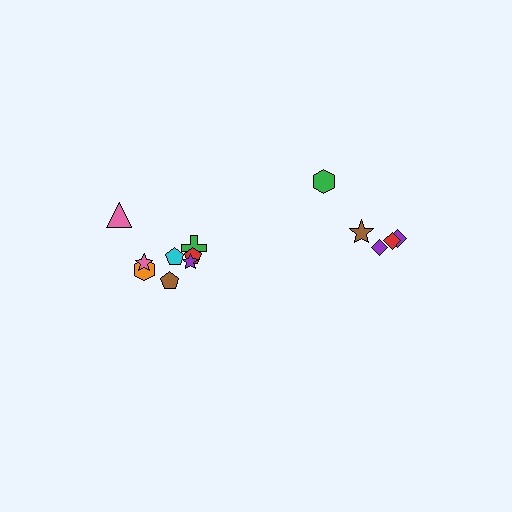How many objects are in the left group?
There are 8 objects.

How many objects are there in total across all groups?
There are 13 objects.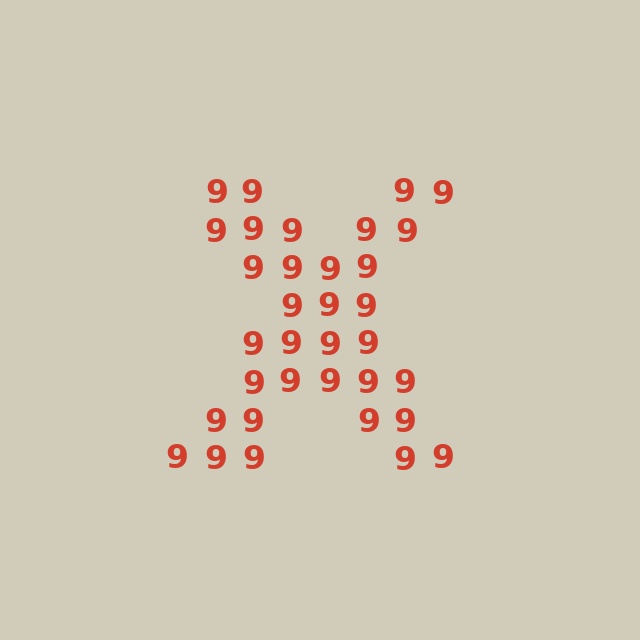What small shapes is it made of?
It is made of small digit 9's.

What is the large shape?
The large shape is the letter X.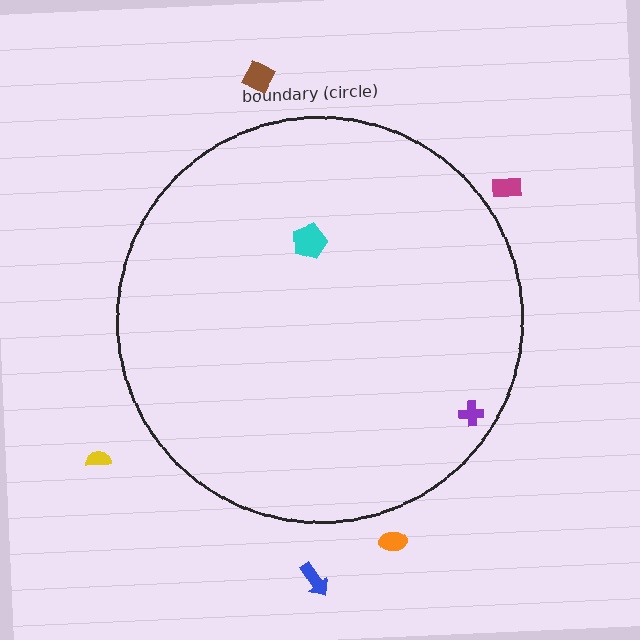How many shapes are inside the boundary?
2 inside, 5 outside.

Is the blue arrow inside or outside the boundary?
Outside.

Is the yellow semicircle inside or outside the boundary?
Outside.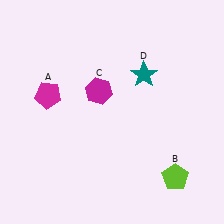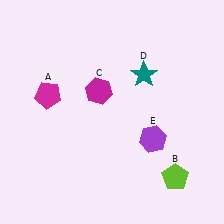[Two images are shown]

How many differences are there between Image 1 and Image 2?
There is 1 difference between the two images.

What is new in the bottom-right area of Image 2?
A purple hexagon (E) was added in the bottom-right area of Image 2.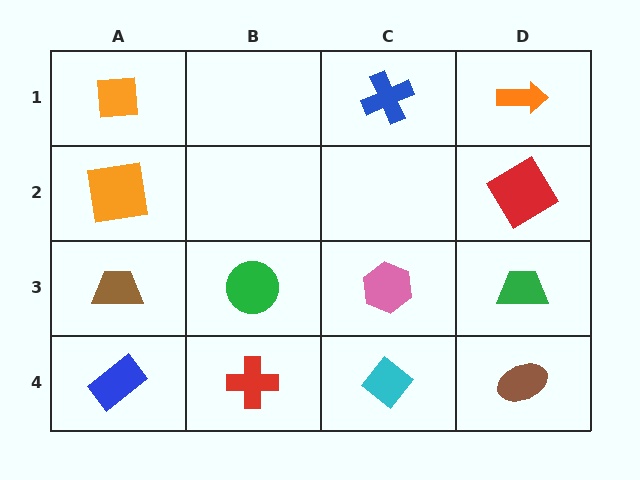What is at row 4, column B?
A red cross.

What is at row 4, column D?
A brown ellipse.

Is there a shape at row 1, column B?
No, that cell is empty.